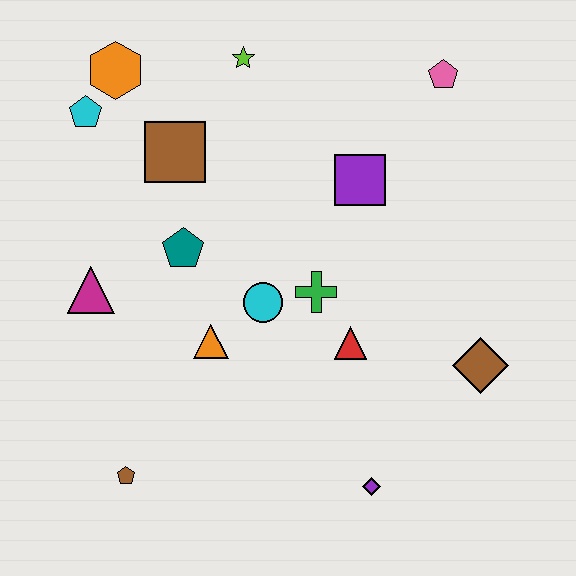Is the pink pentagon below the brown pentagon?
No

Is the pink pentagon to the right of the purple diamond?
Yes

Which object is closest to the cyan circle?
The green cross is closest to the cyan circle.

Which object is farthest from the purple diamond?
The orange hexagon is farthest from the purple diamond.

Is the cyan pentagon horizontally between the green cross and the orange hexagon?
No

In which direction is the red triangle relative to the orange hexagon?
The red triangle is below the orange hexagon.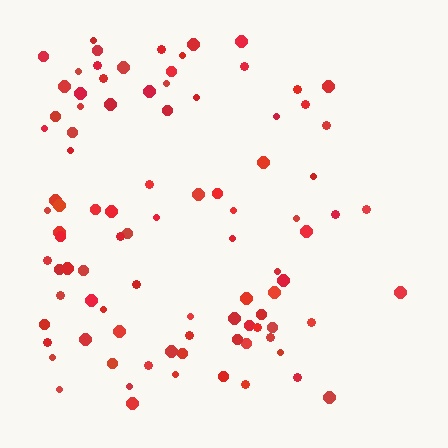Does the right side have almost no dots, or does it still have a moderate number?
Still a moderate number, just noticeably fewer than the left.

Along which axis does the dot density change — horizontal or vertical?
Horizontal.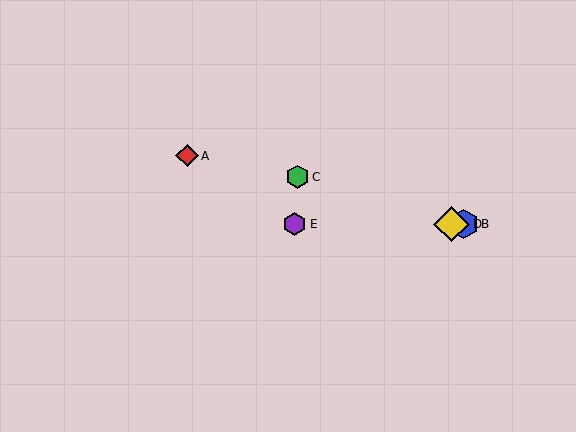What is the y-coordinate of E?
Object E is at y≈224.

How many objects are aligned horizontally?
3 objects (B, D, E) are aligned horizontally.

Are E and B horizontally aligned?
Yes, both are at y≈224.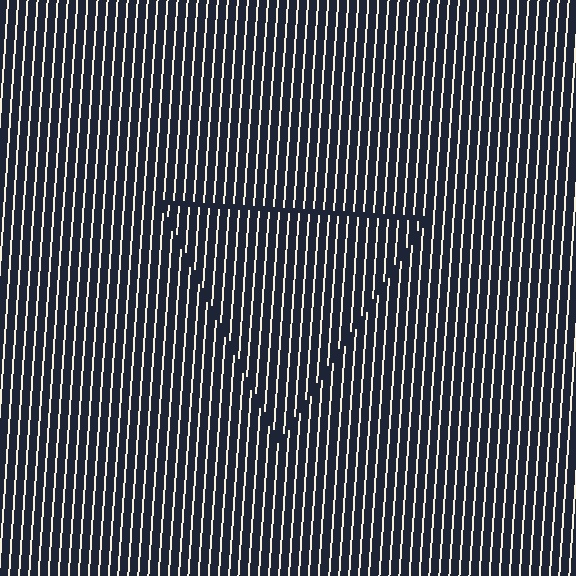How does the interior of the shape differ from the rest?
The interior of the shape contains the same grating, shifted by half a period — the contour is defined by the phase discontinuity where line-ends from the inner and outer gratings abut.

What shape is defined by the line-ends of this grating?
An illusory triangle. The interior of the shape contains the same grating, shifted by half a period — the contour is defined by the phase discontinuity where line-ends from the inner and outer gratings abut.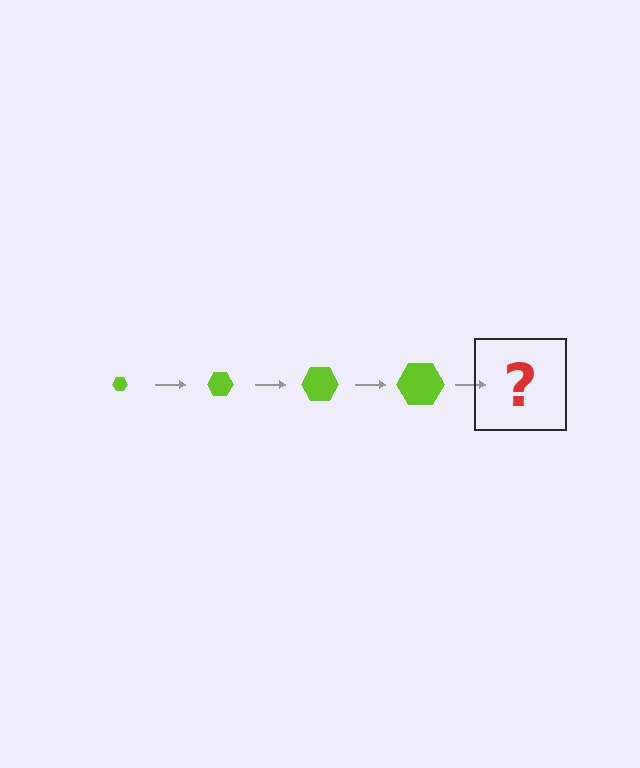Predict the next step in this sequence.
The next step is a lime hexagon, larger than the previous one.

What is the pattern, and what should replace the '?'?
The pattern is that the hexagon gets progressively larger each step. The '?' should be a lime hexagon, larger than the previous one.